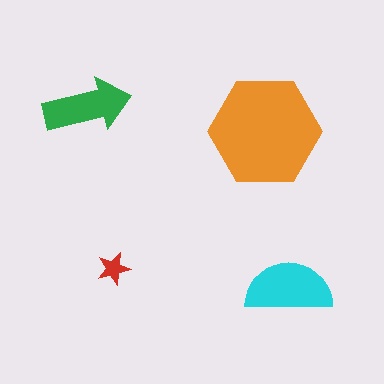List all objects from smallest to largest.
The red star, the green arrow, the cyan semicircle, the orange hexagon.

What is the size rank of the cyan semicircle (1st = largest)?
2nd.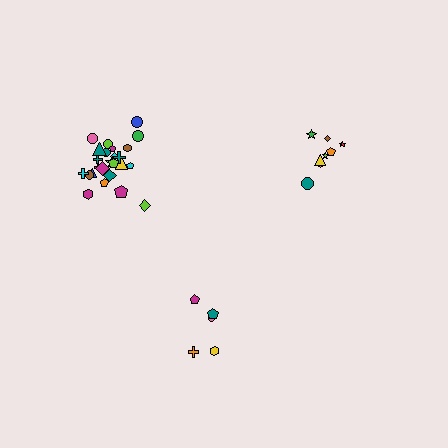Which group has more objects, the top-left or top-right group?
The top-left group.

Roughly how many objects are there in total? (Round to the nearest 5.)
Roughly 40 objects in total.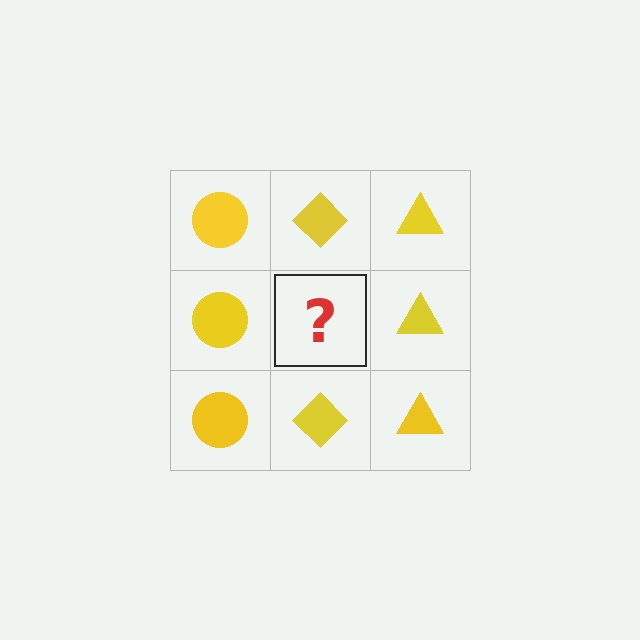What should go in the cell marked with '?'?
The missing cell should contain a yellow diamond.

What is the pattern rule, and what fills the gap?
The rule is that each column has a consistent shape. The gap should be filled with a yellow diamond.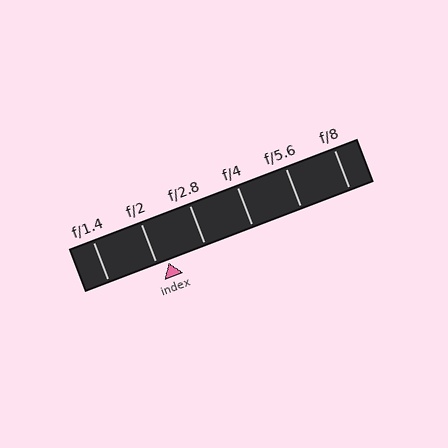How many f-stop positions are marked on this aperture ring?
There are 6 f-stop positions marked.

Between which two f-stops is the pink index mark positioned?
The index mark is between f/2 and f/2.8.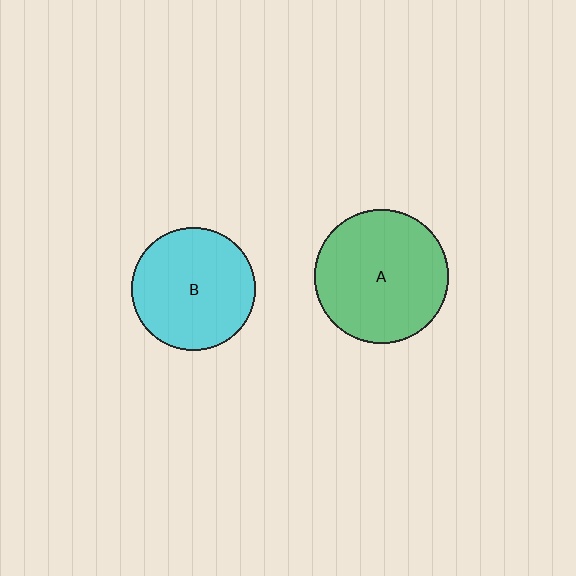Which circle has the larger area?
Circle A (green).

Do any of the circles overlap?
No, none of the circles overlap.